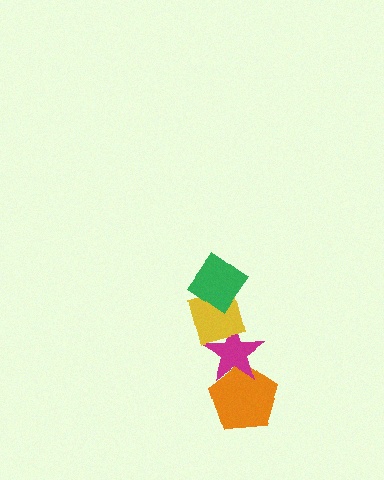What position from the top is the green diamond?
The green diamond is 1st from the top.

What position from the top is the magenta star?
The magenta star is 3rd from the top.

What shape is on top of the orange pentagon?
The magenta star is on top of the orange pentagon.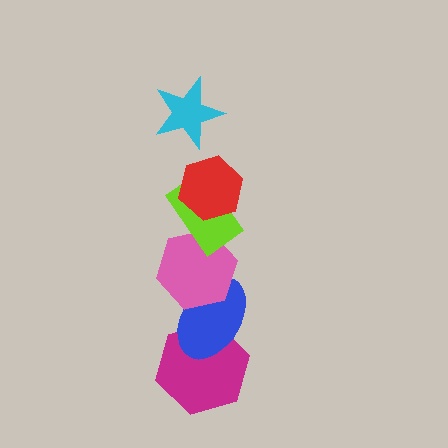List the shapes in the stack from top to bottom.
From top to bottom: the cyan star, the red hexagon, the lime rectangle, the pink hexagon, the blue ellipse, the magenta hexagon.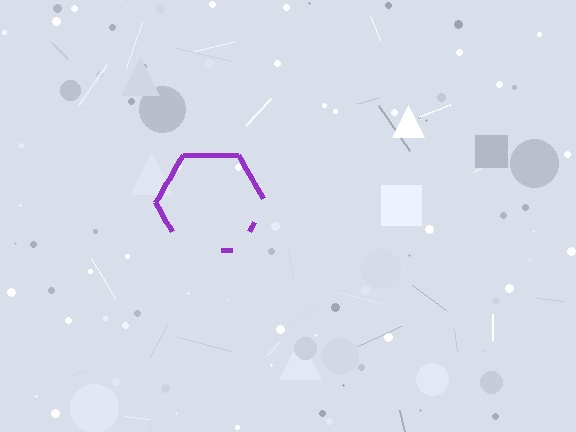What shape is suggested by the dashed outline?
The dashed outline suggests a hexagon.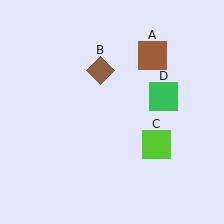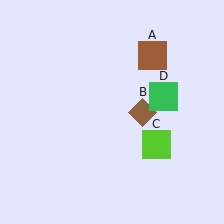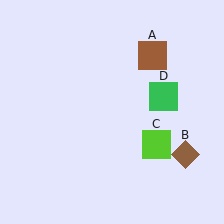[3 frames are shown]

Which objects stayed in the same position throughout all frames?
Brown square (object A) and lime square (object C) and green square (object D) remained stationary.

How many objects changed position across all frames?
1 object changed position: brown diamond (object B).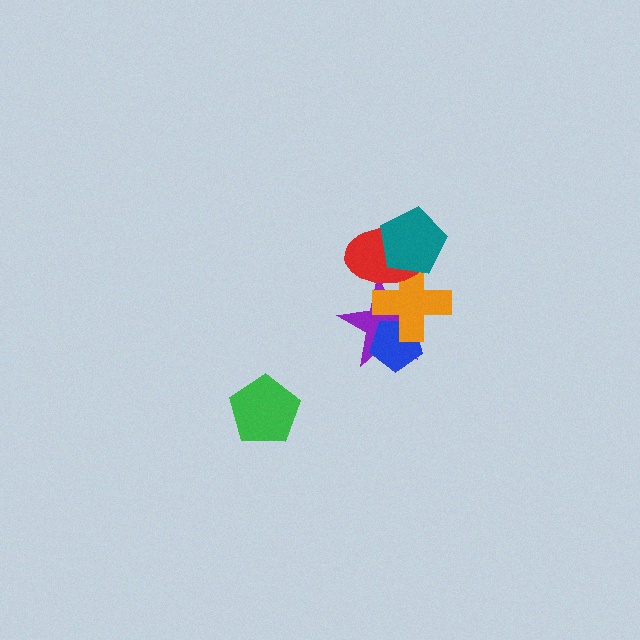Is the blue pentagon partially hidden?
Yes, it is partially covered by another shape.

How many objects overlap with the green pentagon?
0 objects overlap with the green pentagon.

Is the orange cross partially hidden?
Yes, it is partially covered by another shape.